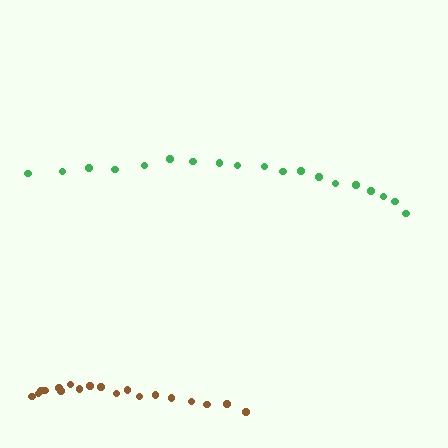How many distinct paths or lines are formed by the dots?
There are 2 distinct paths.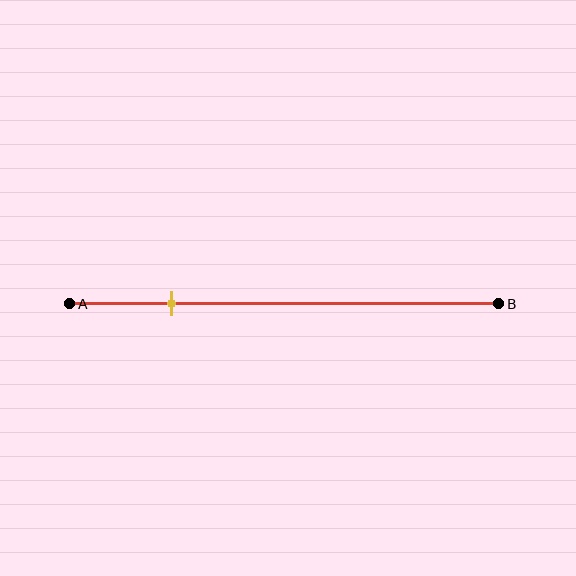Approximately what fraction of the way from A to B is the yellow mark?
The yellow mark is approximately 25% of the way from A to B.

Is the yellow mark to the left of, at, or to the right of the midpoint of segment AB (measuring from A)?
The yellow mark is to the left of the midpoint of segment AB.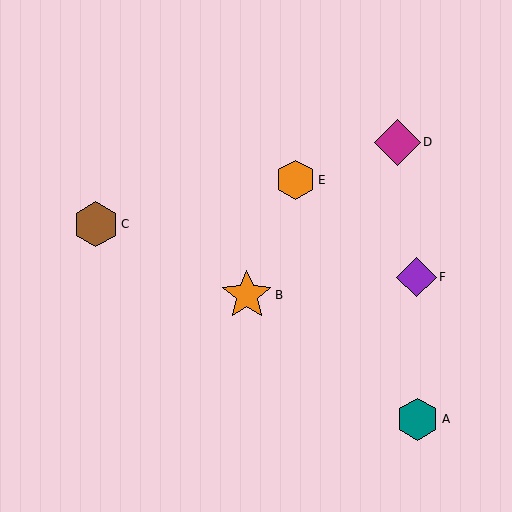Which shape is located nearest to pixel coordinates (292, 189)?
The orange hexagon (labeled E) at (295, 180) is nearest to that location.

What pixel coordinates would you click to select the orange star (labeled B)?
Click at (247, 295) to select the orange star B.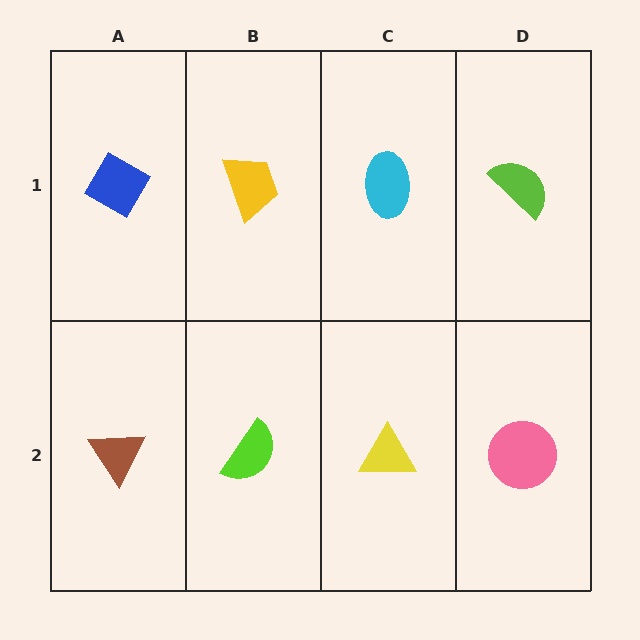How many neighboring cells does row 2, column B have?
3.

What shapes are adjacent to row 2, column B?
A yellow trapezoid (row 1, column B), a brown triangle (row 2, column A), a yellow triangle (row 2, column C).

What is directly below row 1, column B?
A lime semicircle.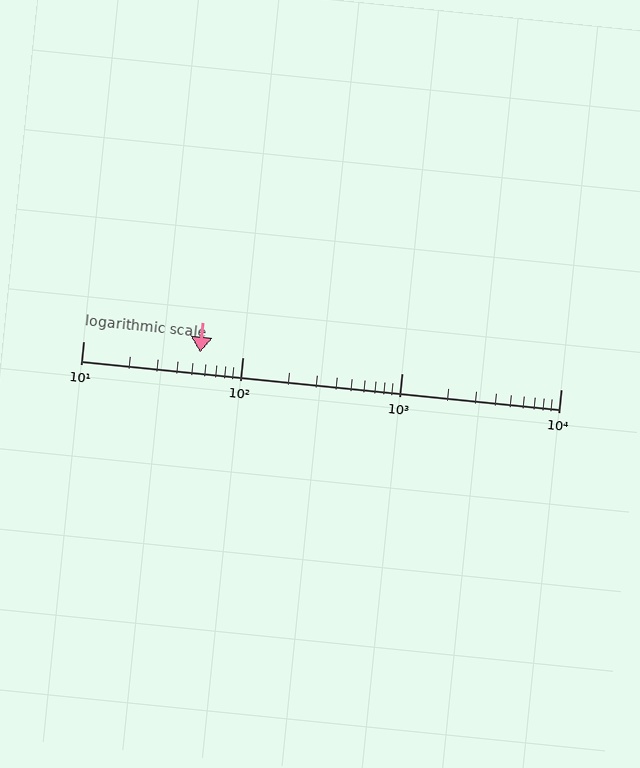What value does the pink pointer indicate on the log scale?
The pointer indicates approximately 54.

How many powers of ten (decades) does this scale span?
The scale spans 3 decades, from 10 to 10000.